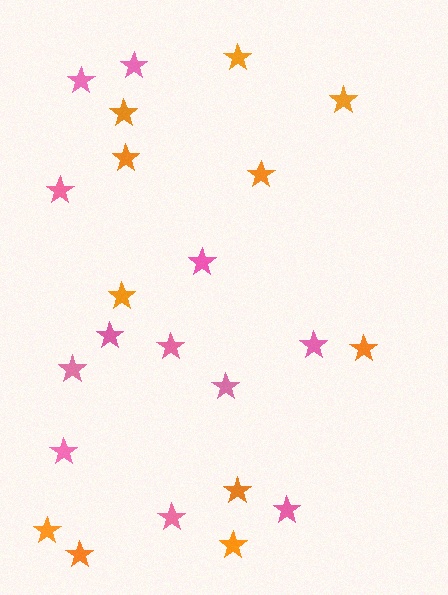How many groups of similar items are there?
There are 2 groups: one group of orange stars (11) and one group of pink stars (12).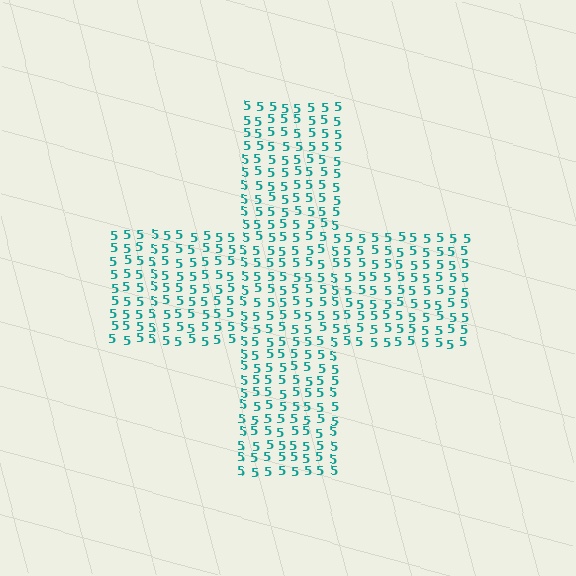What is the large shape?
The large shape is a cross.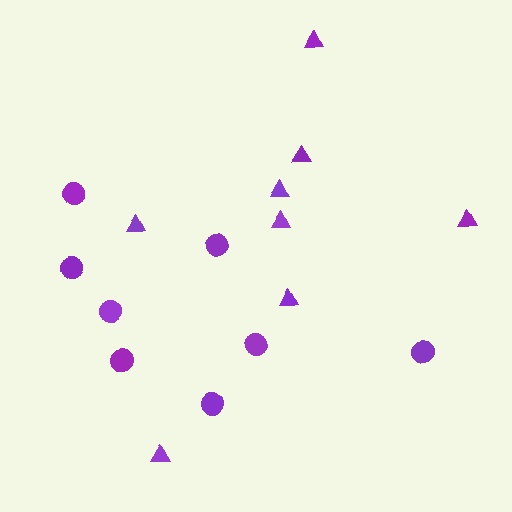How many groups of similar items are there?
There are 2 groups: one group of circles (8) and one group of triangles (8).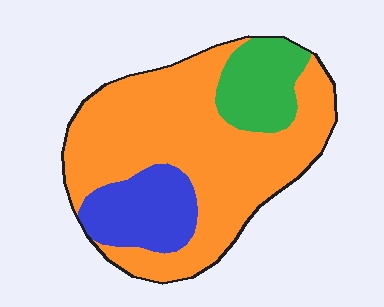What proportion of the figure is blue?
Blue takes up about one sixth (1/6) of the figure.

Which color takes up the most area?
Orange, at roughly 70%.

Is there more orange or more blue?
Orange.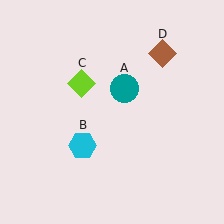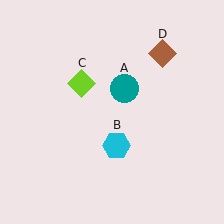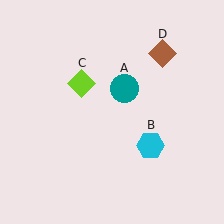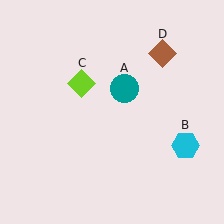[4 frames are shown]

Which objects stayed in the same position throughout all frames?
Teal circle (object A) and lime diamond (object C) and brown diamond (object D) remained stationary.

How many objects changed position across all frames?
1 object changed position: cyan hexagon (object B).